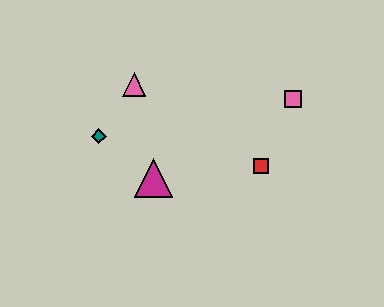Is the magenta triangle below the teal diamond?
Yes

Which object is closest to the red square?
The pink square is closest to the red square.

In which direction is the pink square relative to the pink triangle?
The pink square is to the right of the pink triangle.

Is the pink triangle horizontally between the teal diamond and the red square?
Yes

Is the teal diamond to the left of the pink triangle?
Yes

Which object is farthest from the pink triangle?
The pink square is farthest from the pink triangle.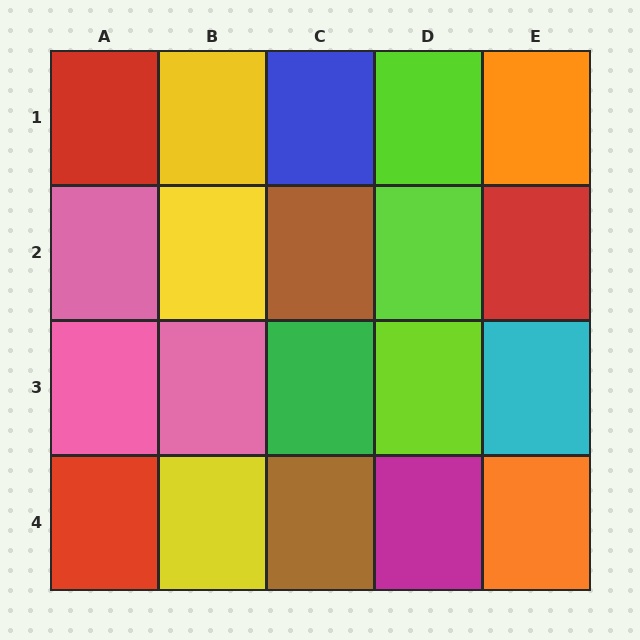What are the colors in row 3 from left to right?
Pink, pink, green, lime, cyan.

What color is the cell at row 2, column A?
Pink.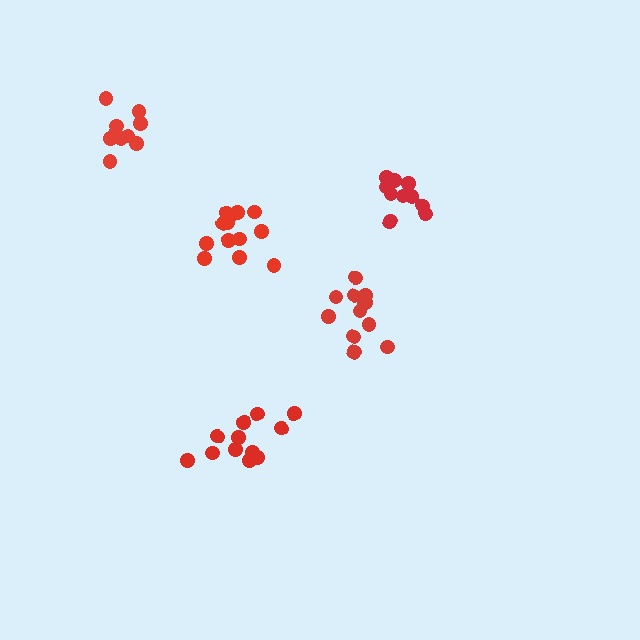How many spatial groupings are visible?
There are 5 spatial groupings.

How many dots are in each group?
Group 1: 10 dots, Group 2: 10 dots, Group 3: 12 dots, Group 4: 12 dots, Group 5: 12 dots (56 total).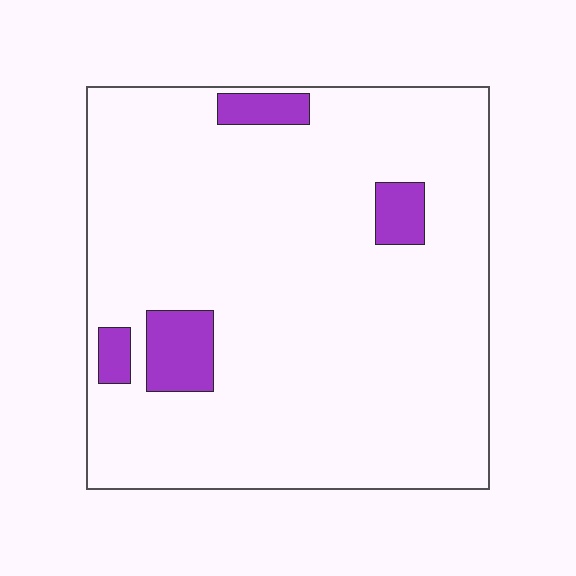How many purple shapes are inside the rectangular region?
4.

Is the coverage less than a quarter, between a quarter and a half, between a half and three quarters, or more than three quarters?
Less than a quarter.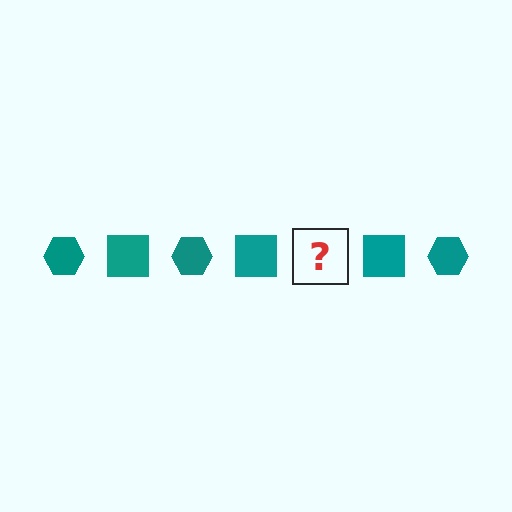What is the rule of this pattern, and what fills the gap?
The rule is that the pattern cycles through hexagon, square shapes in teal. The gap should be filled with a teal hexagon.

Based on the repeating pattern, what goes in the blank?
The blank should be a teal hexagon.